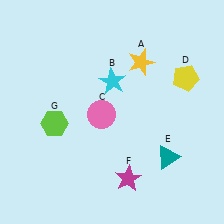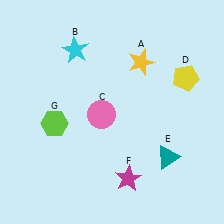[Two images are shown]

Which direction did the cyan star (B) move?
The cyan star (B) moved left.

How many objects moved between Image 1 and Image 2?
1 object moved between the two images.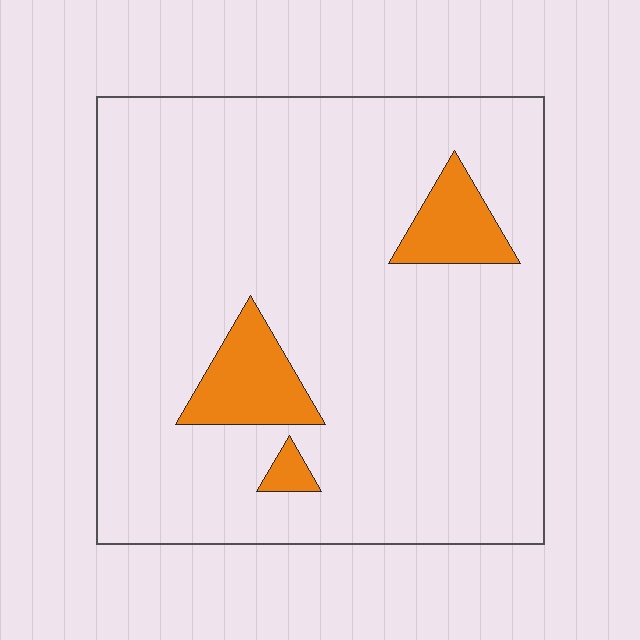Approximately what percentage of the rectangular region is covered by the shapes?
Approximately 10%.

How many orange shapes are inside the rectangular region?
3.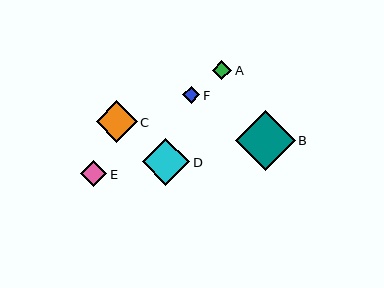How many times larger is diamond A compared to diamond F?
Diamond A is approximately 1.2 times the size of diamond F.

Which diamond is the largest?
Diamond B is the largest with a size of approximately 60 pixels.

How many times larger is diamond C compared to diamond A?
Diamond C is approximately 2.1 times the size of diamond A.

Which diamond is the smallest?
Diamond F is the smallest with a size of approximately 17 pixels.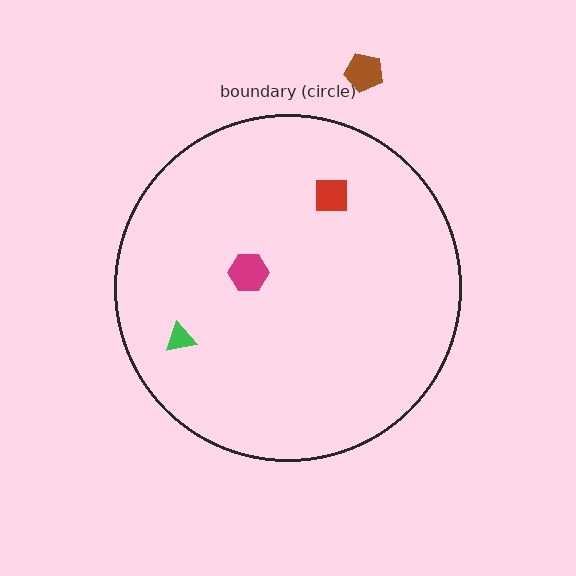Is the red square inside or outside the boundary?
Inside.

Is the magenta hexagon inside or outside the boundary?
Inside.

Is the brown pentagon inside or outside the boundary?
Outside.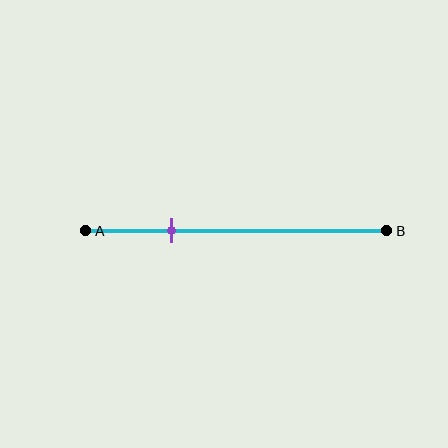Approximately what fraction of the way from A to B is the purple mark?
The purple mark is approximately 30% of the way from A to B.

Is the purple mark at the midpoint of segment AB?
No, the mark is at about 30% from A, not at the 50% midpoint.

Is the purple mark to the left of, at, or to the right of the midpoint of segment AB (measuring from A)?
The purple mark is to the left of the midpoint of segment AB.